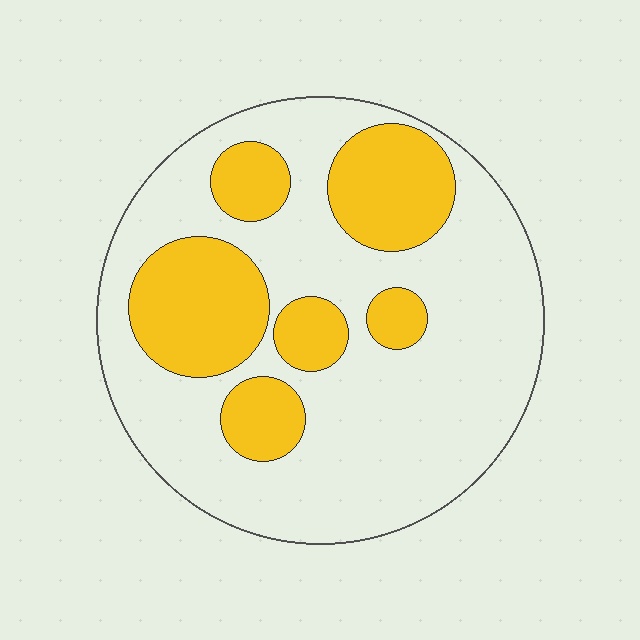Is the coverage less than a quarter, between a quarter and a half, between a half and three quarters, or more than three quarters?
Between a quarter and a half.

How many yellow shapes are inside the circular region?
6.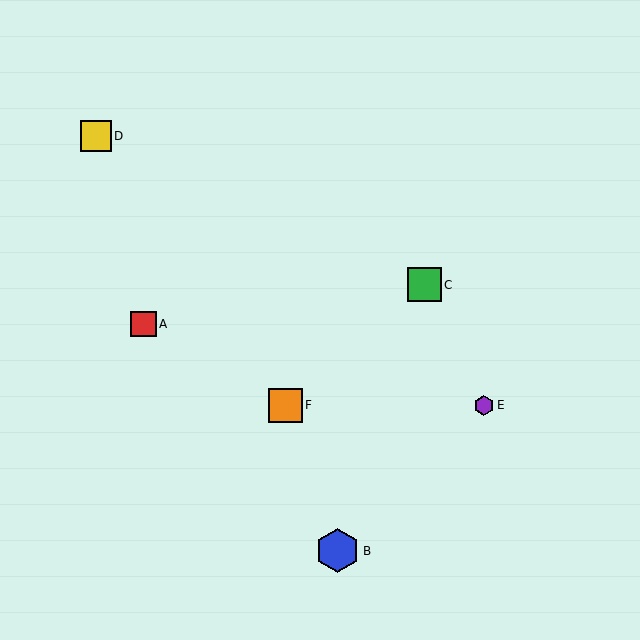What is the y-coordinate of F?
Object F is at y≈405.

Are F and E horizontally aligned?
Yes, both are at y≈405.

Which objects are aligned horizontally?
Objects E, F are aligned horizontally.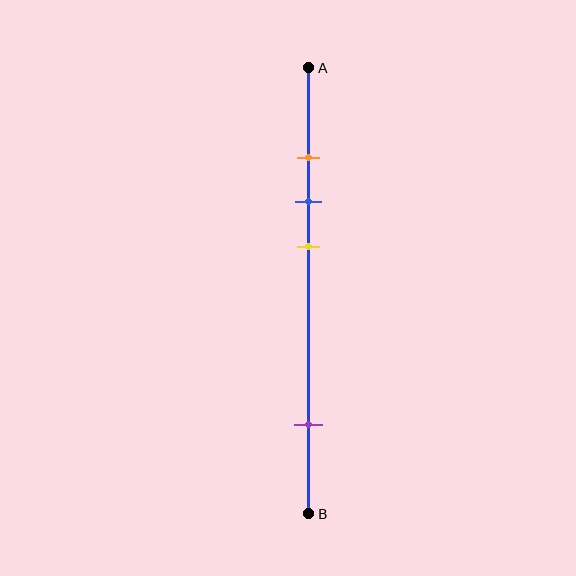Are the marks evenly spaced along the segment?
No, the marks are not evenly spaced.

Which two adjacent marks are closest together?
The orange and blue marks are the closest adjacent pair.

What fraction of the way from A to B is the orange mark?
The orange mark is approximately 20% (0.2) of the way from A to B.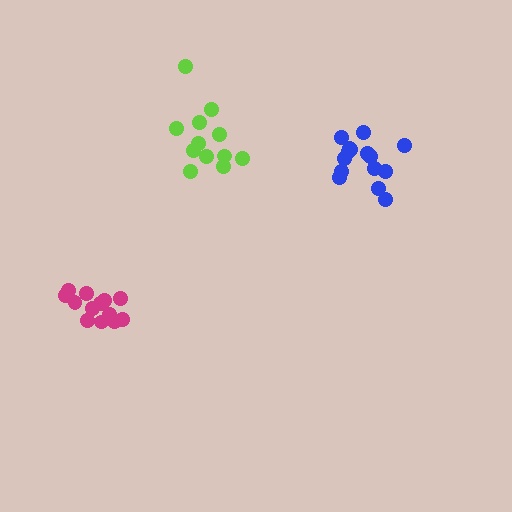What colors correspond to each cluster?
The clusters are colored: blue, magenta, lime.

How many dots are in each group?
Group 1: 15 dots, Group 2: 13 dots, Group 3: 12 dots (40 total).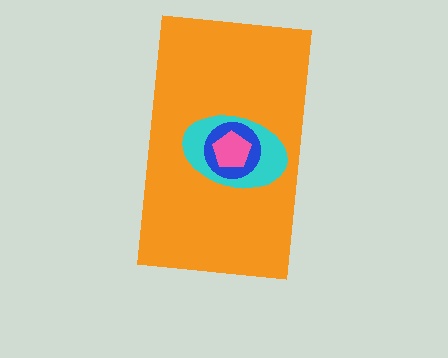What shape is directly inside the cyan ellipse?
The blue circle.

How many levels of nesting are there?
4.